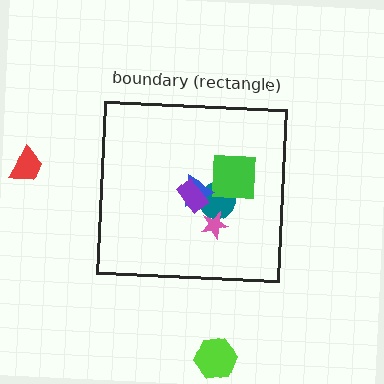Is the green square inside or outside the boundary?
Inside.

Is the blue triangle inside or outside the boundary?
Inside.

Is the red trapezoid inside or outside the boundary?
Outside.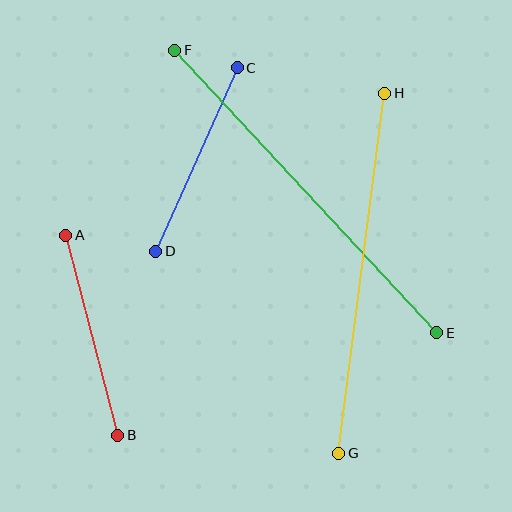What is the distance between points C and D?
The distance is approximately 201 pixels.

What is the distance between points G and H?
The distance is approximately 363 pixels.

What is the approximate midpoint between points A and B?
The midpoint is at approximately (92, 335) pixels.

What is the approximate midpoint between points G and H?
The midpoint is at approximately (362, 273) pixels.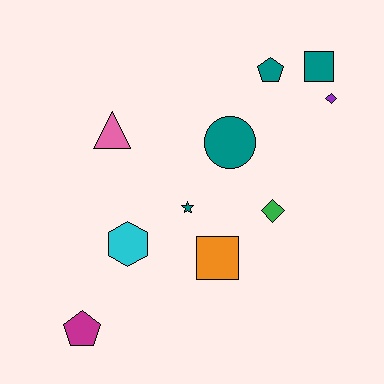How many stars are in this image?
There is 1 star.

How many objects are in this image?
There are 10 objects.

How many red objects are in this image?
There are no red objects.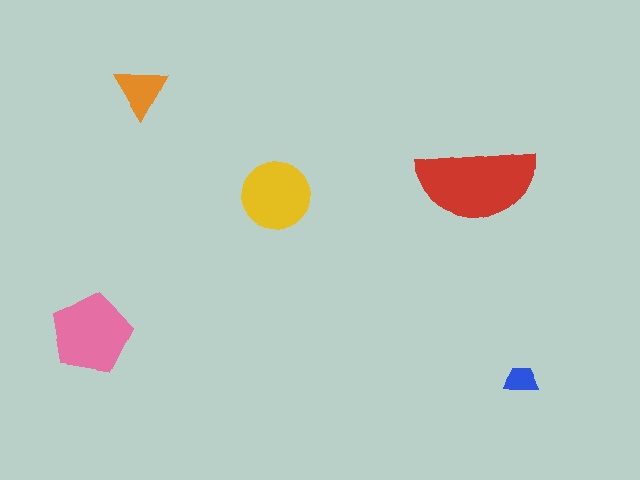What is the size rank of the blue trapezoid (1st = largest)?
5th.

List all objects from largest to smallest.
The red semicircle, the pink pentagon, the yellow circle, the orange triangle, the blue trapezoid.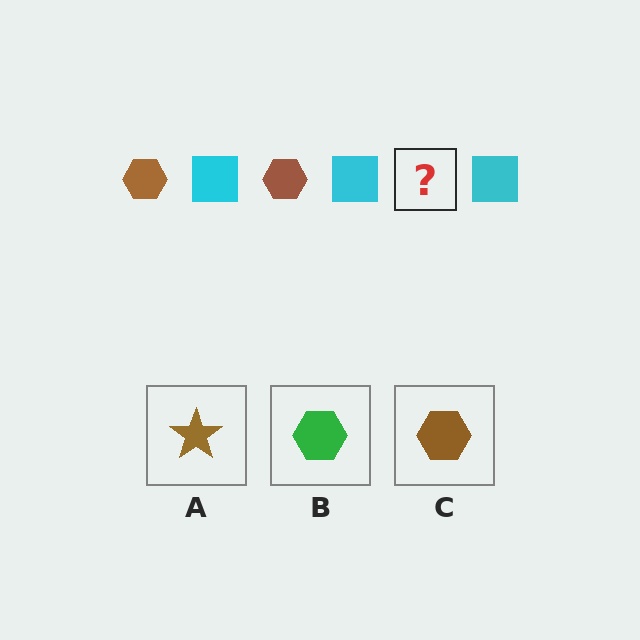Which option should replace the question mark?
Option C.